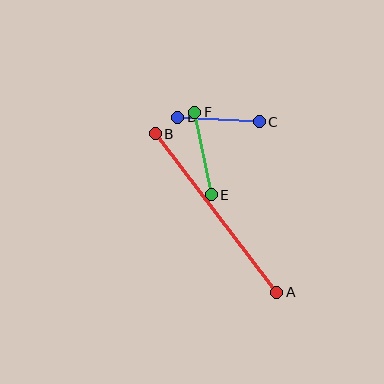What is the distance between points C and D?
The distance is approximately 82 pixels.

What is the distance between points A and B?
The distance is approximately 200 pixels.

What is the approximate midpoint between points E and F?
The midpoint is at approximately (203, 153) pixels.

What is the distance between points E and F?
The distance is approximately 85 pixels.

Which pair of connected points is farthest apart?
Points A and B are farthest apart.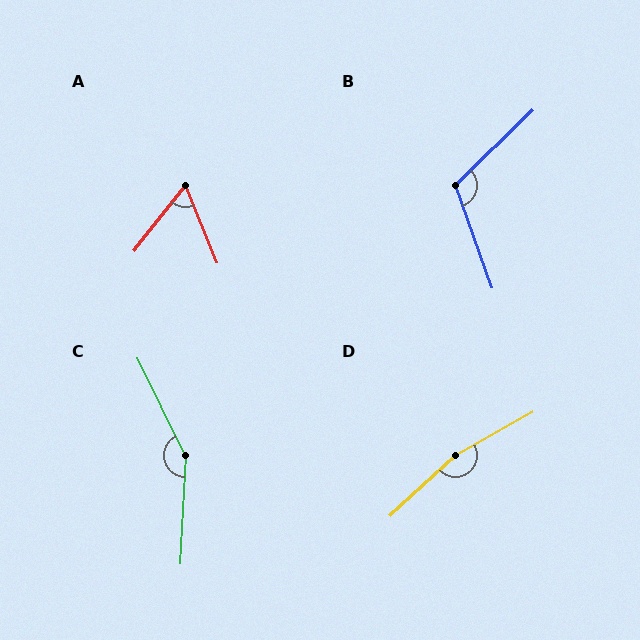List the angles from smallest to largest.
A (60°), B (115°), C (151°), D (167°).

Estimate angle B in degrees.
Approximately 115 degrees.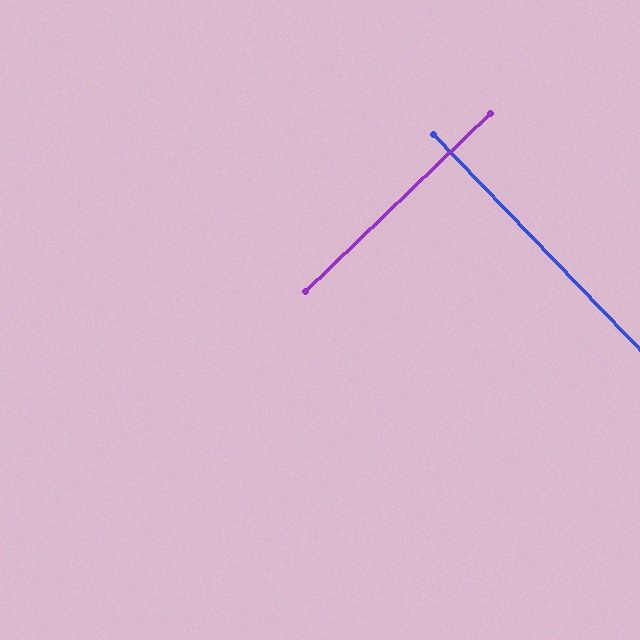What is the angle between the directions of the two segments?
Approximately 90 degrees.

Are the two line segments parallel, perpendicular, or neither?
Perpendicular — they meet at approximately 90°.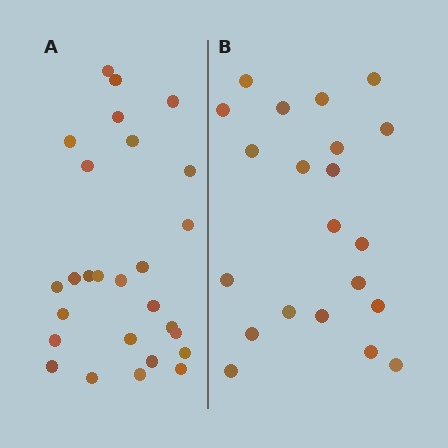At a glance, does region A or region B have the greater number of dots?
Region A (the left region) has more dots.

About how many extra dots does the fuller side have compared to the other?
Region A has about 6 more dots than region B.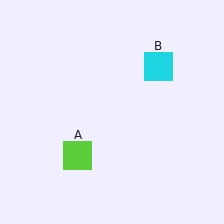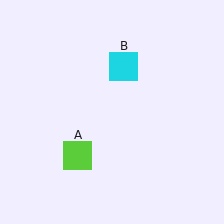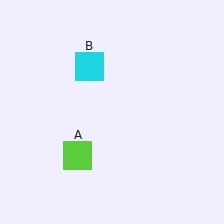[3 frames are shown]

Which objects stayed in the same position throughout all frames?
Lime square (object A) remained stationary.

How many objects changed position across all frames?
1 object changed position: cyan square (object B).